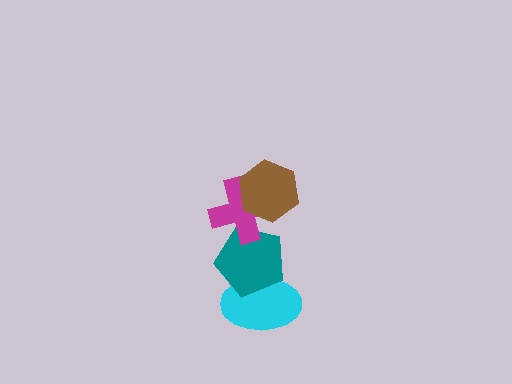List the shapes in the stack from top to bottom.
From top to bottom: the brown hexagon, the magenta cross, the teal pentagon, the cyan ellipse.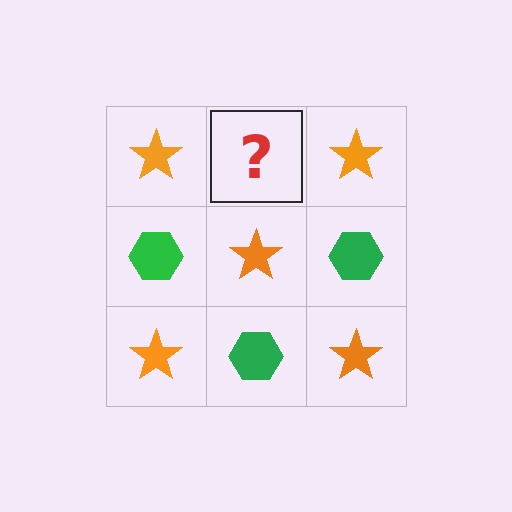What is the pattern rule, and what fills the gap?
The rule is that it alternates orange star and green hexagon in a checkerboard pattern. The gap should be filled with a green hexagon.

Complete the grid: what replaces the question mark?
The question mark should be replaced with a green hexagon.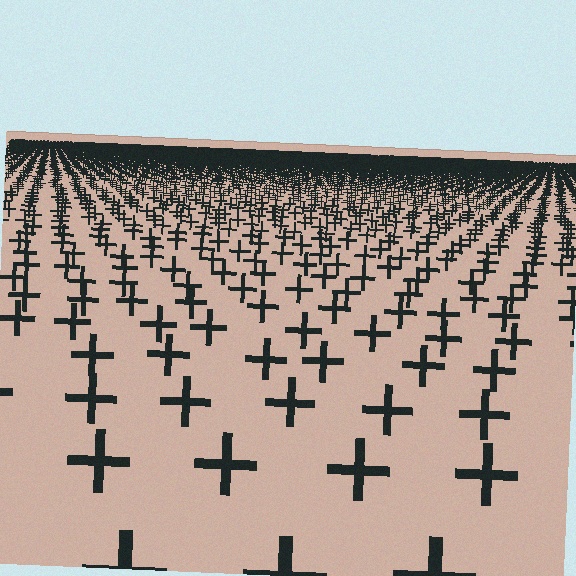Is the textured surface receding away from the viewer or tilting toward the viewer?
The surface is receding away from the viewer. Texture elements get smaller and denser toward the top.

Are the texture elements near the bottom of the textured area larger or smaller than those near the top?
Larger. Near the bottom, elements are closer to the viewer and appear at a bigger on-screen size.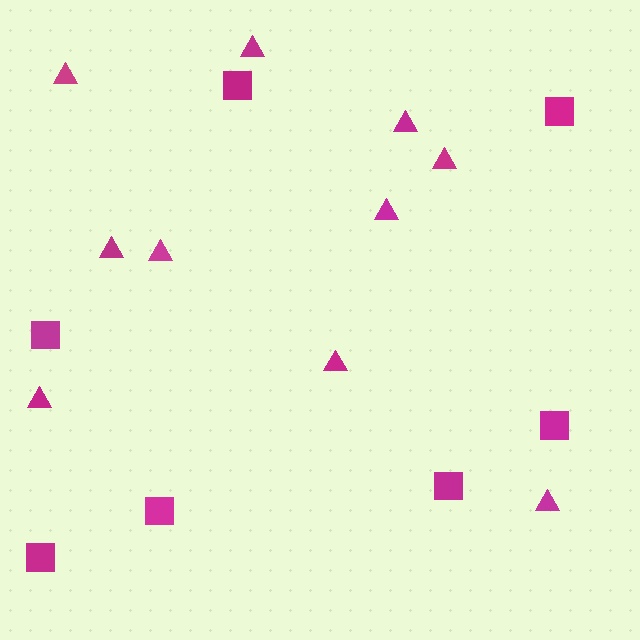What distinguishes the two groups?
There are 2 groups: one group of squares (7) and one group of triangles (10).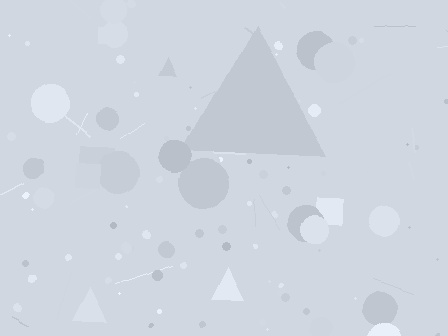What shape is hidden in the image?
A triangle is hidden in the image.